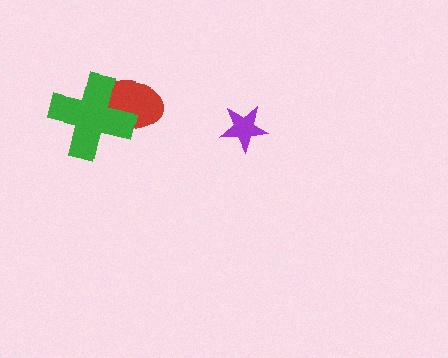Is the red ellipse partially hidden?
Yes, it is partially covered by another shape.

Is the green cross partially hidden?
No, no other shape covers it.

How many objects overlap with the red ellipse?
1 object overlaps with the red ellipse.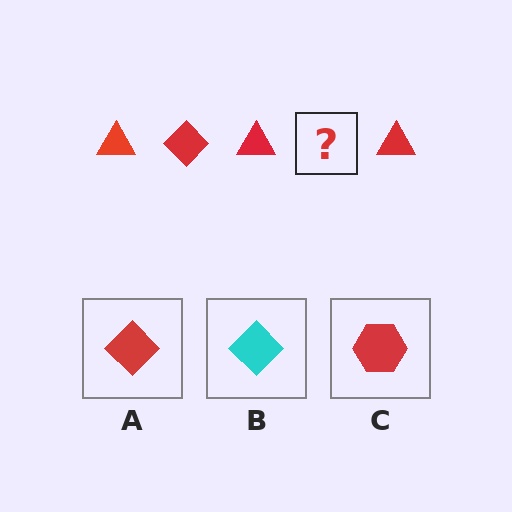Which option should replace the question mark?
Option A.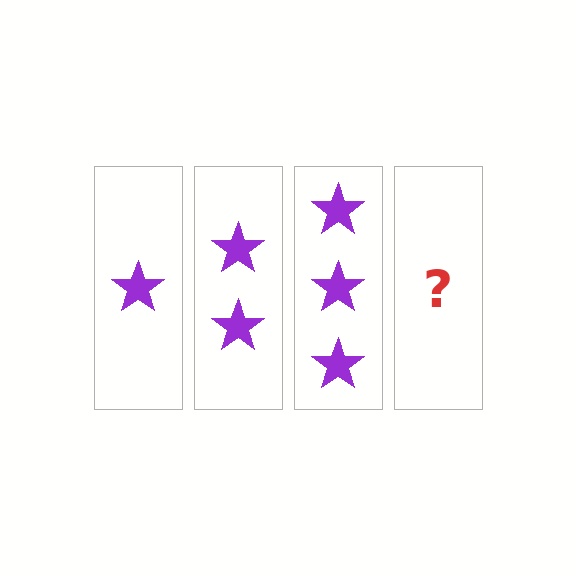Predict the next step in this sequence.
The next step is 4 stars.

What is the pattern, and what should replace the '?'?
The pattern is that each step adds one more star. The '?' should be 4 stars.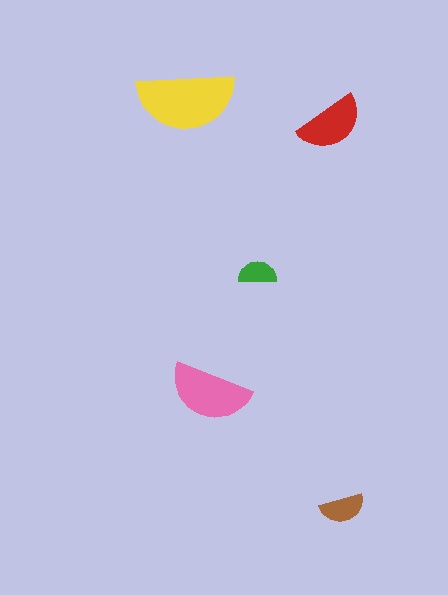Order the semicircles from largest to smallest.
the yellow one, the pink one, the red one, the brown one, the green one.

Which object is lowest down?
The brown semicircle is bottommost.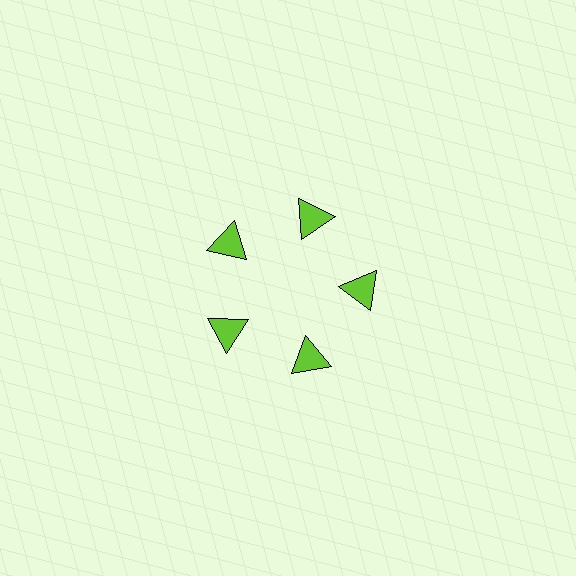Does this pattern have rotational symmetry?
Yes, this pattern has 5-fold rotational symmetry. It looks the same after rotating 72 degrees around the center.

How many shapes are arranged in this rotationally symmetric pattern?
There are 5 shapes, arranged in 5 groups of 1.